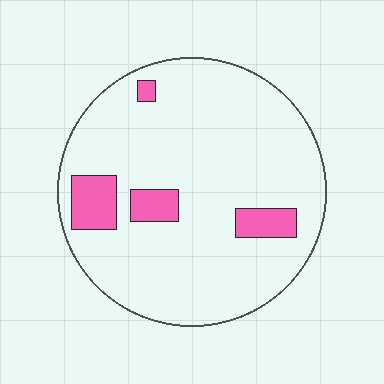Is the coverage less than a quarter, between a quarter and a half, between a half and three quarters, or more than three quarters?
Less than a quarter.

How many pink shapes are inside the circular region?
4.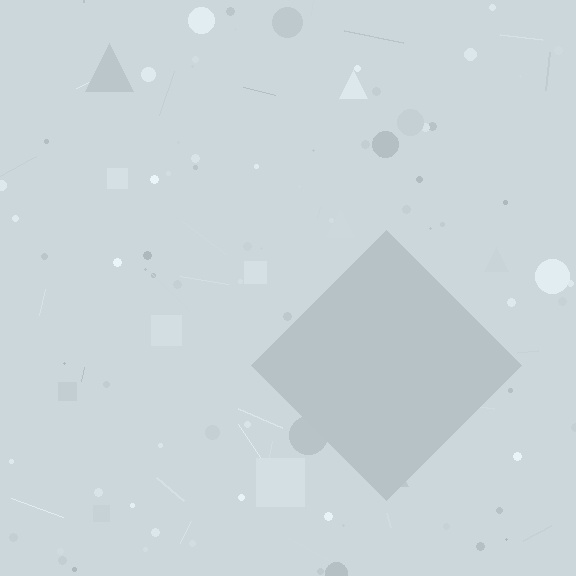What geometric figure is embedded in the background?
A diamond is embedded in the background.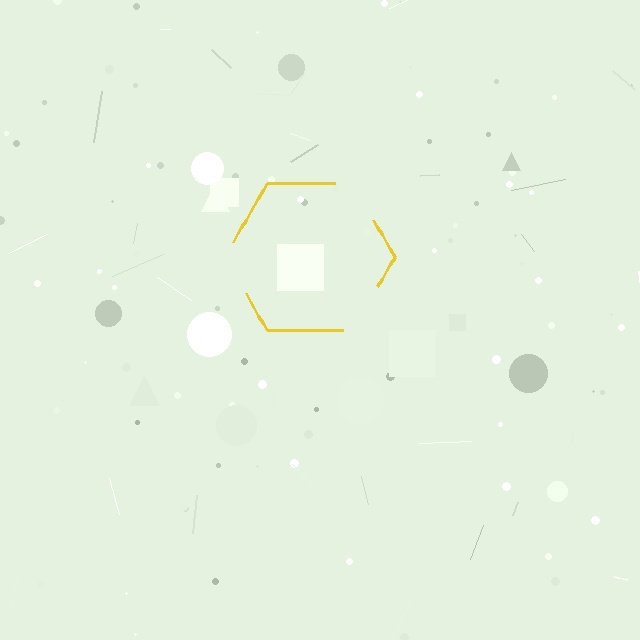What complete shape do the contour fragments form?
The contour fragments form a hexagon.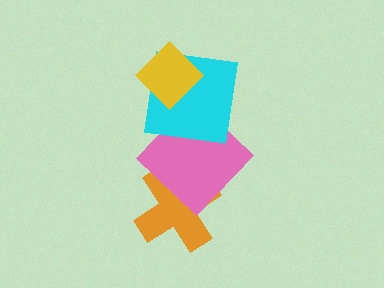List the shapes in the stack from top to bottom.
From top to bottom: the yellow diamond, the cyan square, the pink diamond, the orange cross.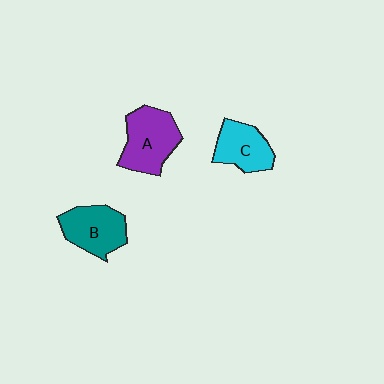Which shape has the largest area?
Shape A (purple).